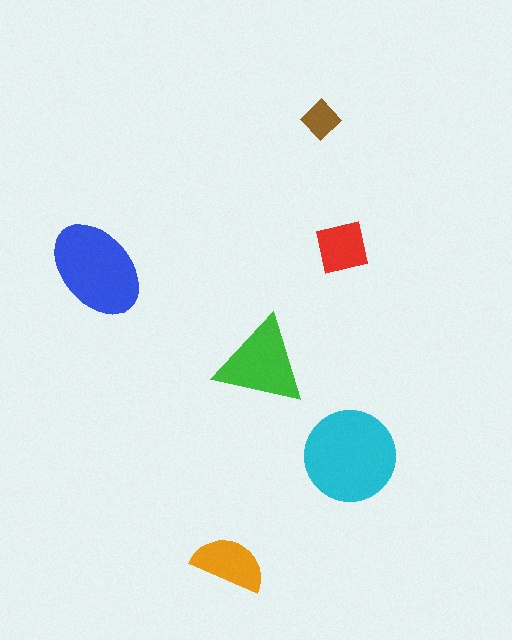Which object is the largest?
The cyan circle.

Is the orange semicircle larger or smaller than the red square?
Larger.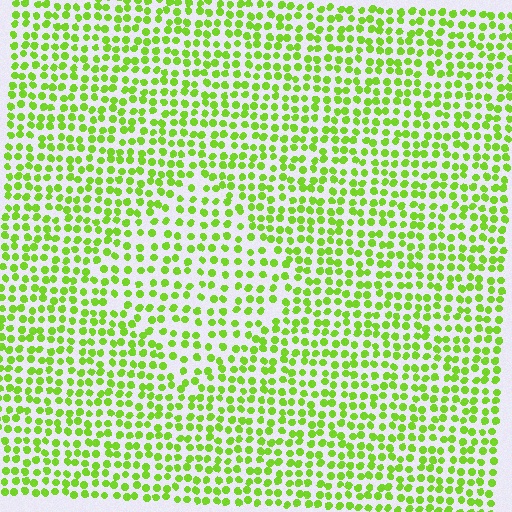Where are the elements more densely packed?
The elements are more densely packed outside the diamond boundary.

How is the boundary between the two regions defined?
The boundary is defined by a change in element density (approximately 1.5x ratio). All elements are the same color, size, and shape.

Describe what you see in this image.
The image contains small lime elements arranged at two different densities. A diamond-shaped region is visible where the elements are less densely packed than the surrounding area.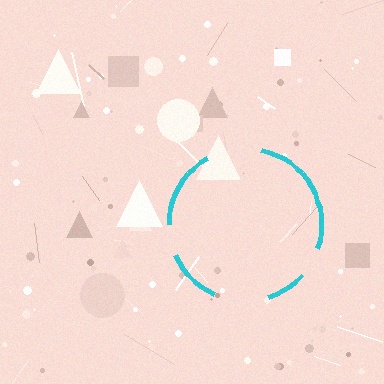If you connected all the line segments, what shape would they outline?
They would outline a circle.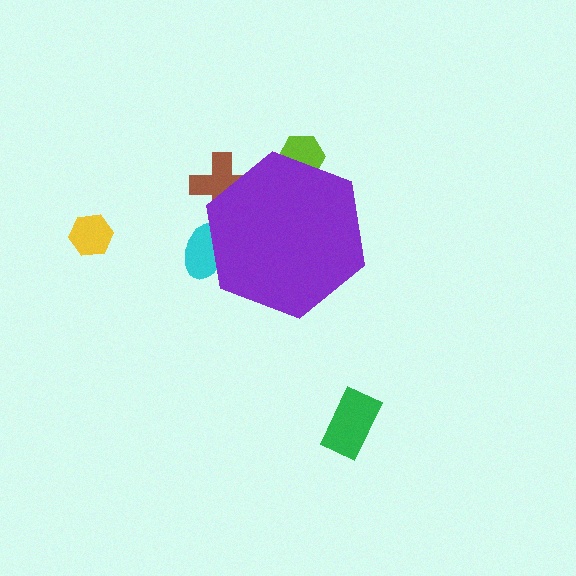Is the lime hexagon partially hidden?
Yes, the lime hexagon is partially hidden behind the purple hexagon.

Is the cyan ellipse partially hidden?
Yes, the cyan ellipse is partially hidden behind the purple hexagon.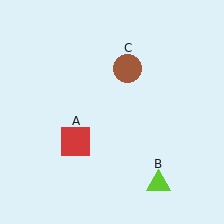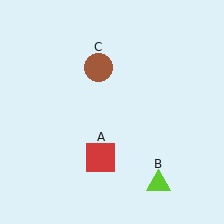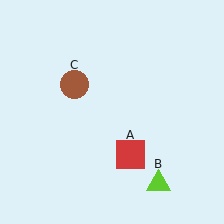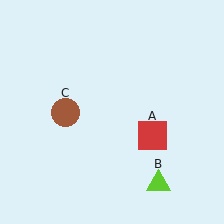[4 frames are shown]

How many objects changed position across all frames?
2 objects changed position: red square (object A), brown circle (object C).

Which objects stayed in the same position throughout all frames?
Lime triangle (object B) remained stationary.